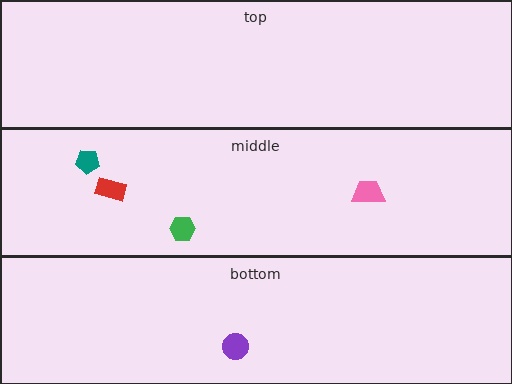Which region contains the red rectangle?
The middle region.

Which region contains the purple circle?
The bottom region.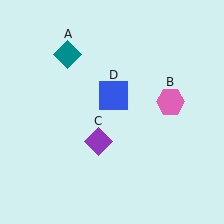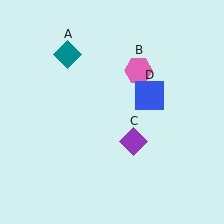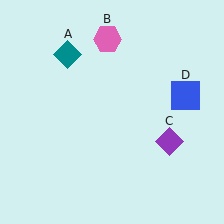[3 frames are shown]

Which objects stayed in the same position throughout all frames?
Teal diamond (object A) remained stationary.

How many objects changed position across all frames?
3 objects changed position: pink hexagon (object B), purple diamond (object C), blue square (object D).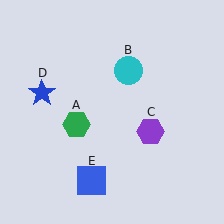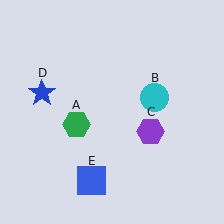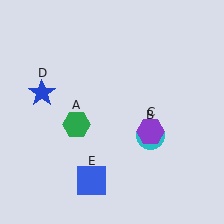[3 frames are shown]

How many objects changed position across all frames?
1 object changed position: cyan circle (object B).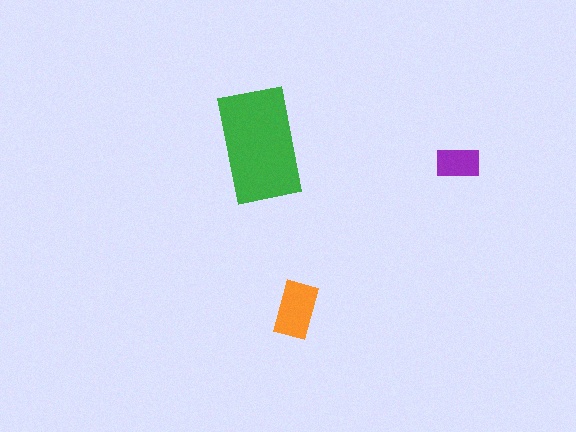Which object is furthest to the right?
The purple rectangle is rightmost.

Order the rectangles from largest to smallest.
the green one, the orange one, the purple one.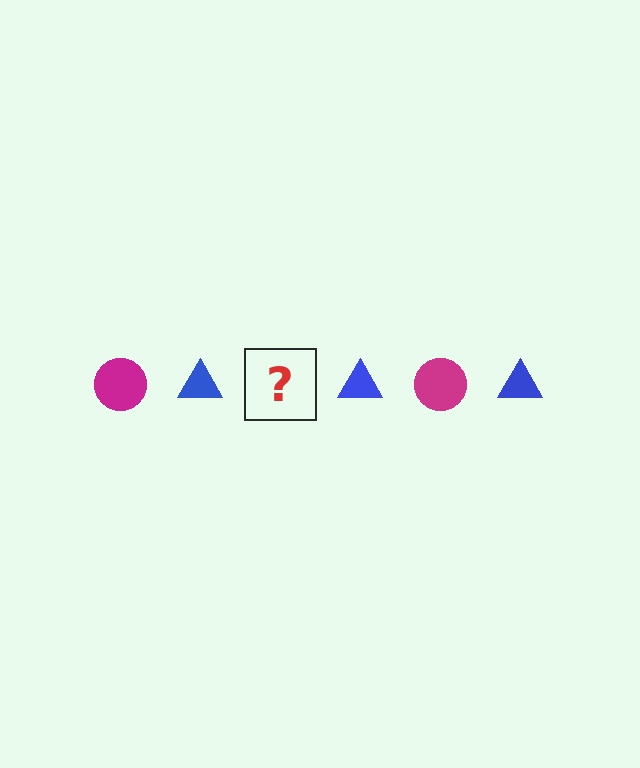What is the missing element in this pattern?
The missing element is a magenta circle.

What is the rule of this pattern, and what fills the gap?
The rule is that the pattern alternates between magenta circle and blue triangle. The gap should be filled with a magenta circle.